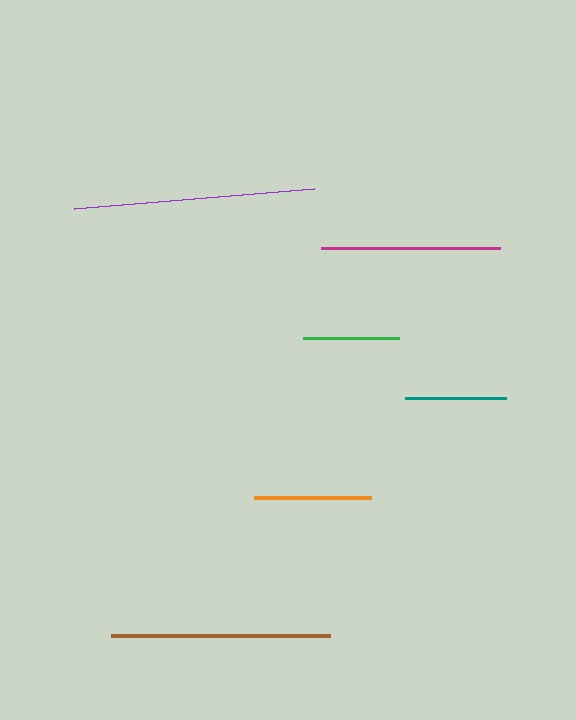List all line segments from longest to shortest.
From longest to shortest: purple, brown, magenta, orange, teal, green.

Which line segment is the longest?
The purple line is the longest at approximately 241 pixels.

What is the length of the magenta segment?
The magenta segment is approximately 180 pixels long.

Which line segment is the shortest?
The green line is the shortest at approximately 96 pixels.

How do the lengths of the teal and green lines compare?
The teal and green lines are approximately the same length.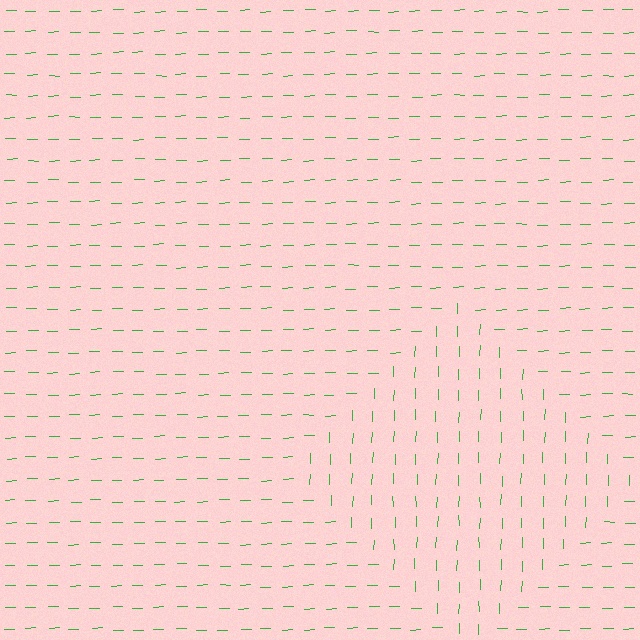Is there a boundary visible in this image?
Yes, there is a texture boundary formed by a change in line orientation.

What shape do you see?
I see a diamond.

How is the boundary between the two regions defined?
The boundary is defined purely by a change in line orientation (approximately 87 degrees difference). All lines are the same color and thickness.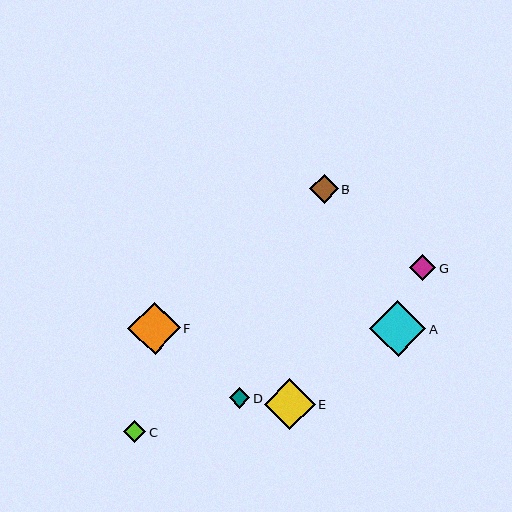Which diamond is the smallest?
Diamond D is the smallest with a size of approximately 20 pixels.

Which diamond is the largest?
Diamond A is the largest with a size of approximately 56 pixels.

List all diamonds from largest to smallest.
From largest to smallest: A, F, E, B, G, C, D.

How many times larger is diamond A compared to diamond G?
Diamond A is approximately 2.2 times the size of diamond G.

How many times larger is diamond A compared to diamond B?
Diamond A is approximately 2.0 times the size of diamond B.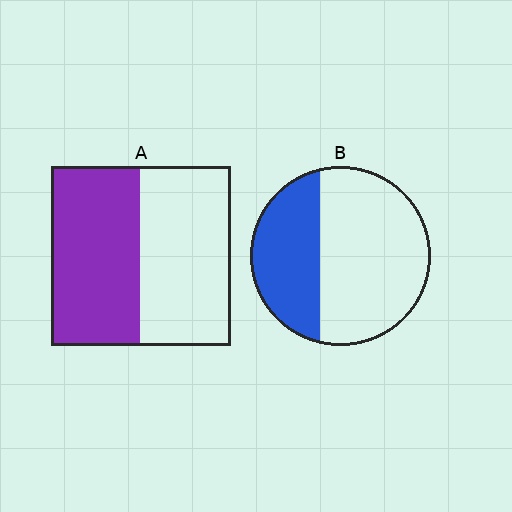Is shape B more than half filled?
No.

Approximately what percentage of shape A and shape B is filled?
A is approximately 50% and B is approximately 35%.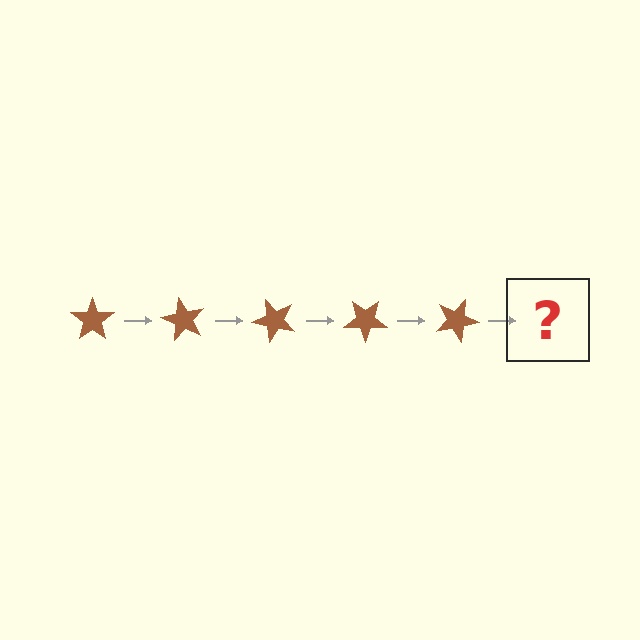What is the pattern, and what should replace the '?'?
The pattern is that the star rotates 60 degrees each step. The '?' should be a brown star rotated 300 degrees.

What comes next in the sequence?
The next element should be a brown star rotated 300 degrees.